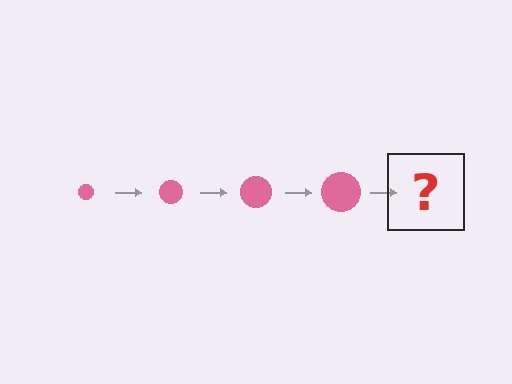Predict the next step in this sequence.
The next step is a pink circle, larger than the previous one.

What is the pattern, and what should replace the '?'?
The pattern is that the circle gets progressively larger each step. The '?' should be a pink circle, larger than the previous one.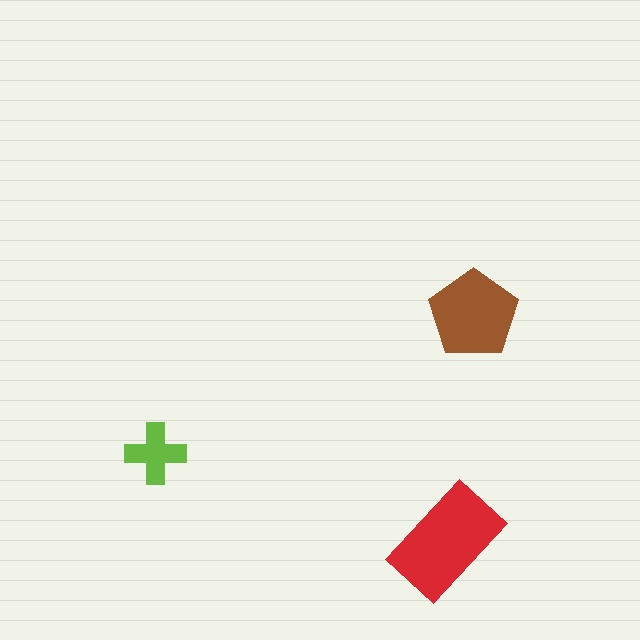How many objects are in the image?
There are 3 objects in the image.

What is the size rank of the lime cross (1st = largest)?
3rd.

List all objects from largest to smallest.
The red rectangle, the brown pentagon, the lime cross.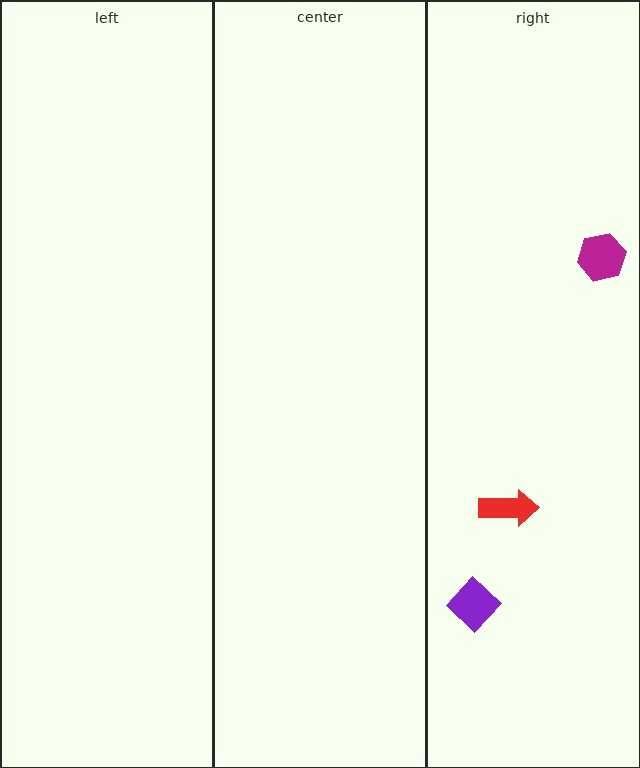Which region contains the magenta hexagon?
The right region.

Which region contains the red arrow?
The right region.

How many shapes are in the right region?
3.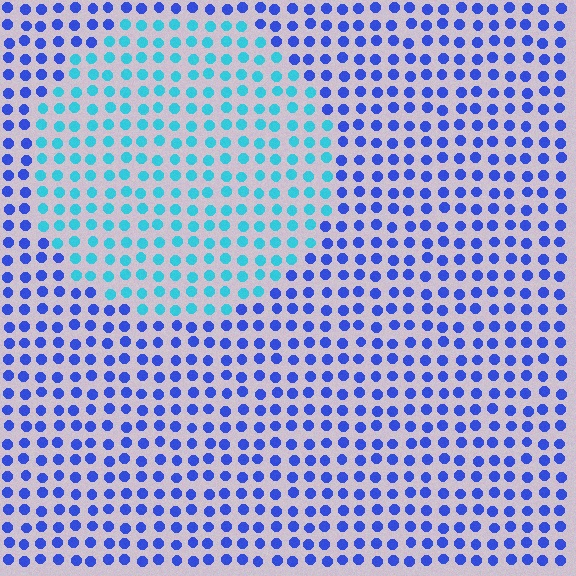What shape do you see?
I see a circle.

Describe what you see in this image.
The image is filled with small blue elements in a uniform arrangement. A circle-shaped region is visible where the elements are tinted to a slightly different hue, forming a subtle color boundary.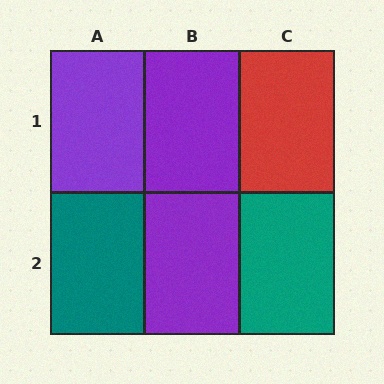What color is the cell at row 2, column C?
Teal.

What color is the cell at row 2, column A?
Teal.